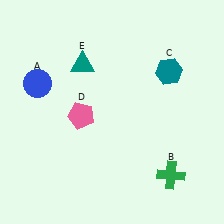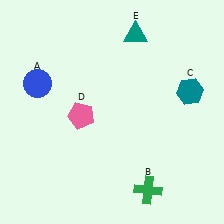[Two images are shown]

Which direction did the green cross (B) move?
The green cross (B) moved left.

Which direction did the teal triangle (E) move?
The teal triangle (E) moved right.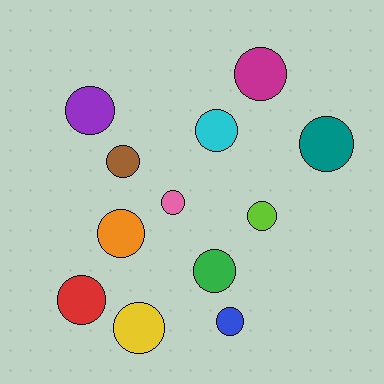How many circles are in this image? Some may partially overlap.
There are 12 circles.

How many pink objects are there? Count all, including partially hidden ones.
There is 1 pink object.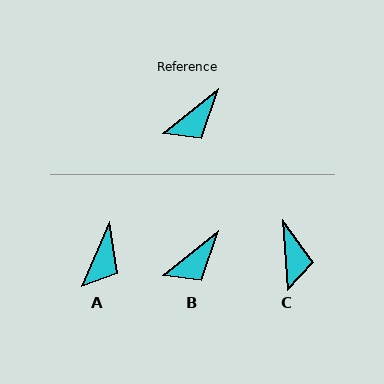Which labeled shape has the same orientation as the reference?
B.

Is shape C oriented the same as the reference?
No, it is off by about 55 degrees.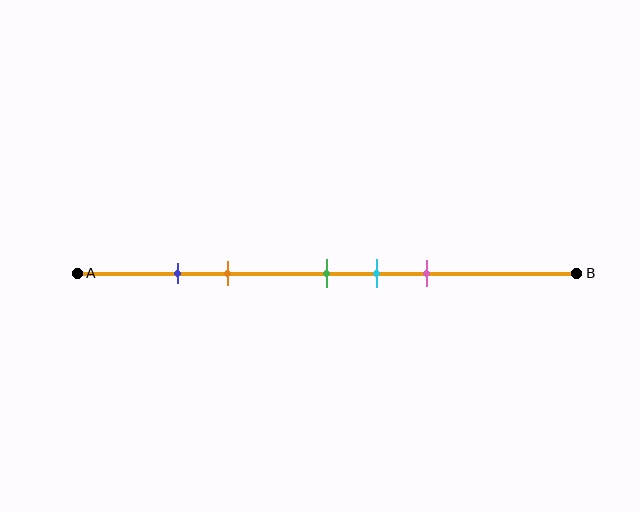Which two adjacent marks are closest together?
The blue and orange marks are the closest adjacent pair.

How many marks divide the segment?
There are 5 marks dividing the segment.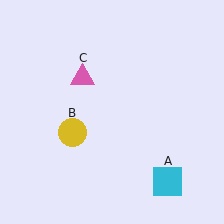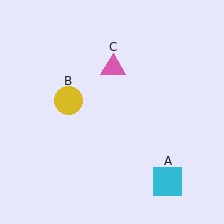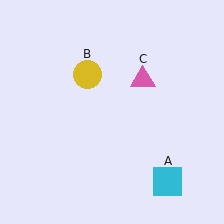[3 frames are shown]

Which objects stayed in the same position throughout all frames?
Cyan square (object A) remained stationary.